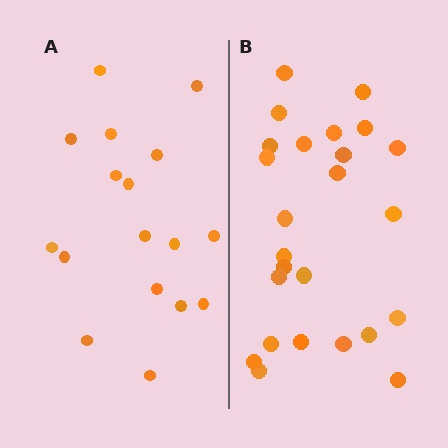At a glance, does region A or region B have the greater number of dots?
Region B (the right region) has more dots.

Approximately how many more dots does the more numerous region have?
Region B has roughly 8 or so more dots than region A.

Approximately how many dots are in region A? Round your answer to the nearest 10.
About 20 dots. (The exact count is 17, which rounds to 20.)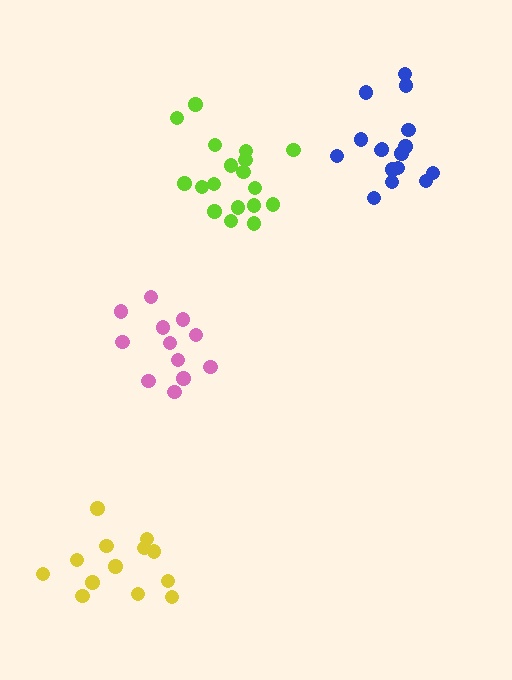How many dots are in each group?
Group 1: 13 dots, Group 2: 18 dots, Group 3: 16 dots, Group 4: 12 dots (59 total).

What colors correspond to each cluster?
The clusters are colored: yellow, lime, blue, pink.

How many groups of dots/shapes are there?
There are 4 groups.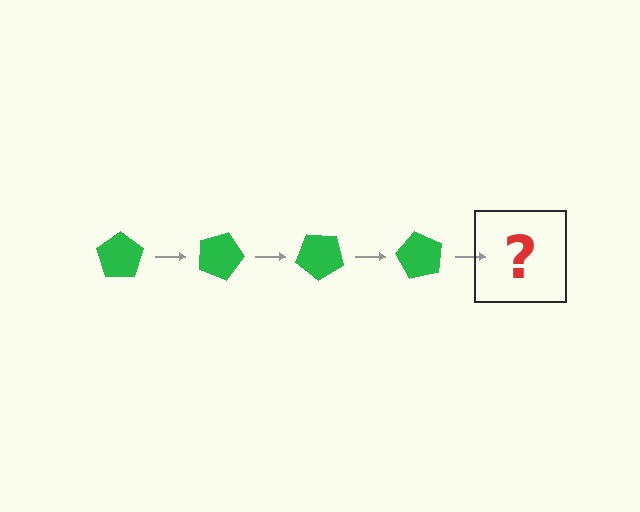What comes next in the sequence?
The next element should be a green pentagon rotated 80 degrees.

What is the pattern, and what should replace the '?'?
The pattern is that the pentagon rotates 20 degrees each step. The '?' should be a green pentagon rotated 80 degrees.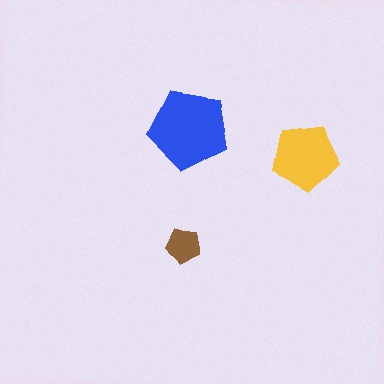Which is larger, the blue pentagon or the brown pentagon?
The blue one.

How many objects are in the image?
There are 3 objects in the image.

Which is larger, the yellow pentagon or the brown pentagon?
The yellow one.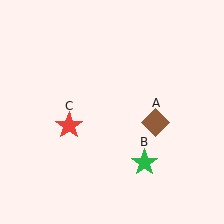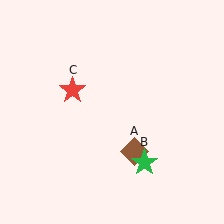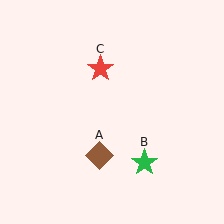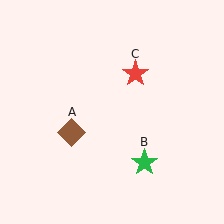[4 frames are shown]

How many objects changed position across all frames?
2 objects changed position: brown diamond (object A), red star (object C).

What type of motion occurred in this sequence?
The brown diamond (object A), red star (object C) rotated clockwise around the center of the scene.